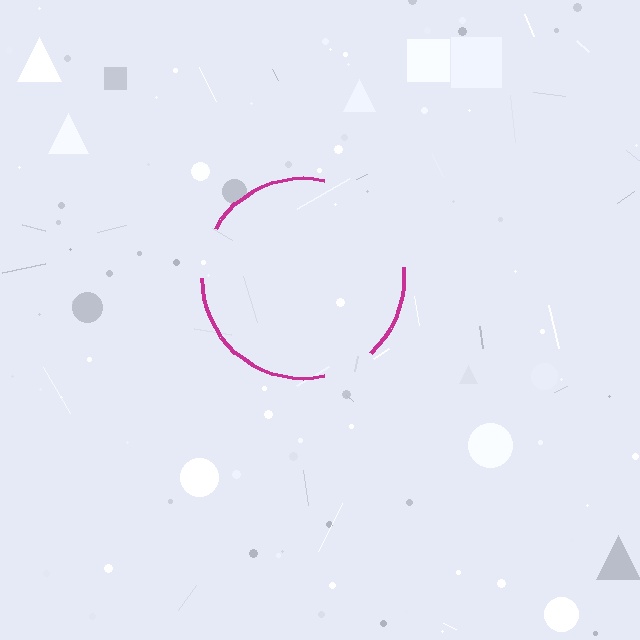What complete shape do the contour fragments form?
The contour fragments form a circle.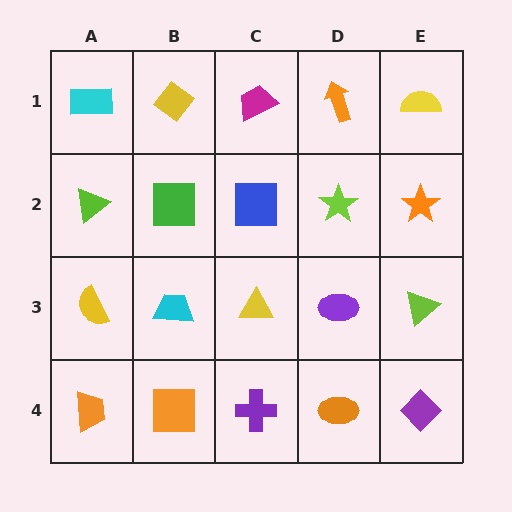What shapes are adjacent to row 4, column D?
A purple ellipse (row 3, column D), a purple cross (row 4, column C), a purple diamond (row 4, column E).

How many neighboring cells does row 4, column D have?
3.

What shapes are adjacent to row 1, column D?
A lime star (row 2, column D), a magenta trapezoid (row 1, column C), a yellow semicircle (row 1, column E).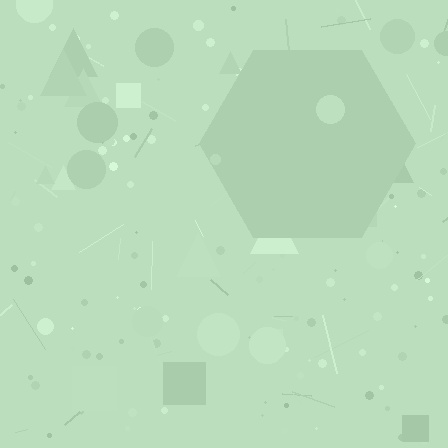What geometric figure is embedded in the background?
A hexagon is embedded in the background.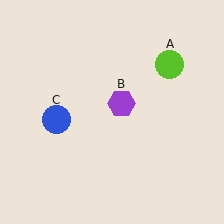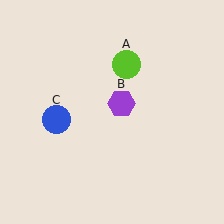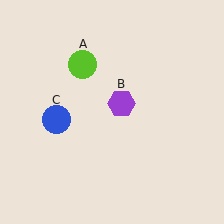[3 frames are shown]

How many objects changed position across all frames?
1 object changed position: lime circle (object A).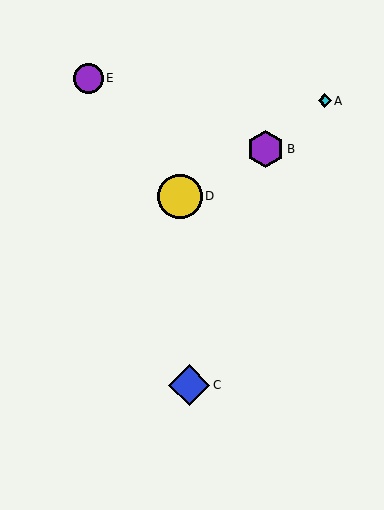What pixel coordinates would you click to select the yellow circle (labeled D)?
Click at (180, 196) to select the yellow circle D.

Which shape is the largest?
The yellow circle (labeled D) is the largest.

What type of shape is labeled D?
Shape D is a yellow circle.